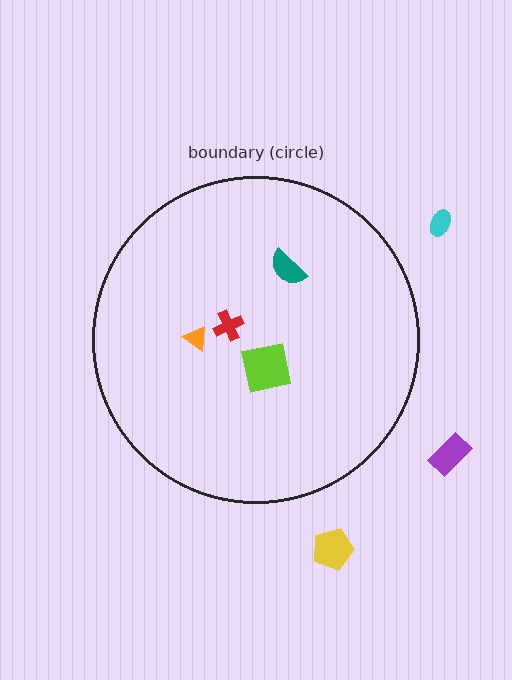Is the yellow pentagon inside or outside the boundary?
Outside.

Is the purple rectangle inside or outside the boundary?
Outside.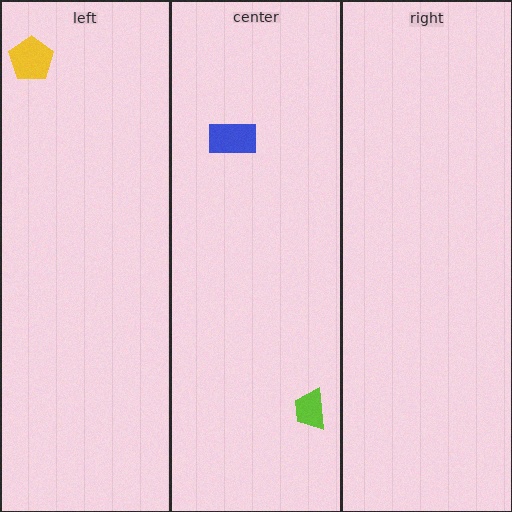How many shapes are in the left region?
1.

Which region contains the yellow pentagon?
The left region.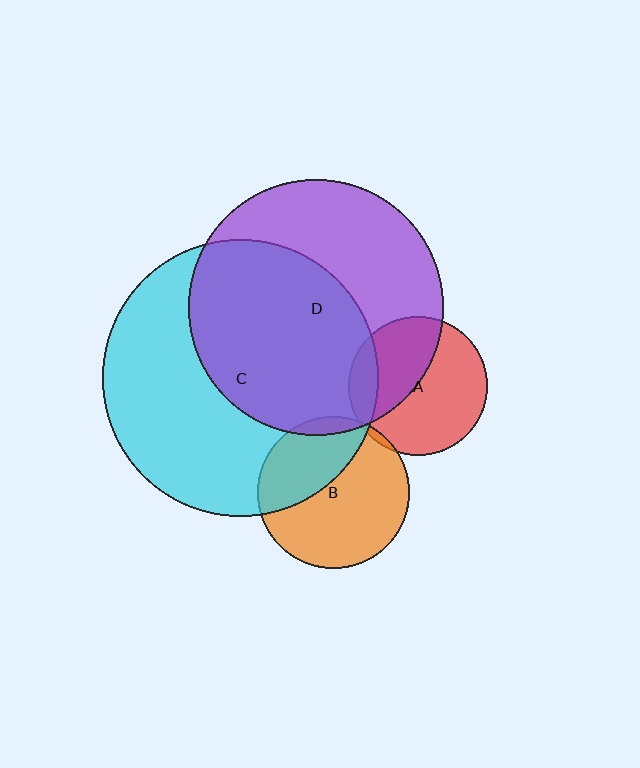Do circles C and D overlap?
Yes.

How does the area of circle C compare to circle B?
Approximately 3.3 times.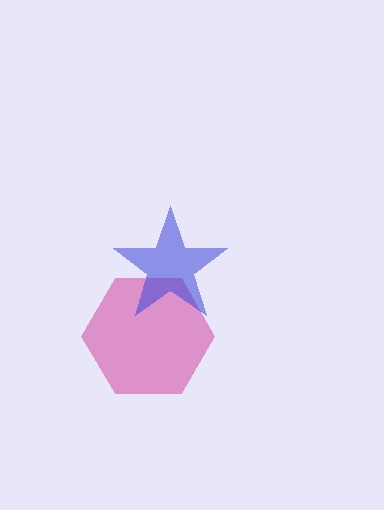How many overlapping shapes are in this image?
There are 2 overlapping shapes in the image.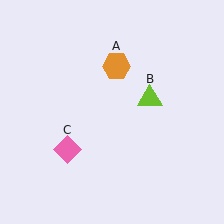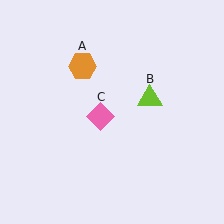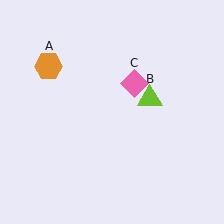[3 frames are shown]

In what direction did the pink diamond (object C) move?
The pink diamond (object C) moved up and to the right.